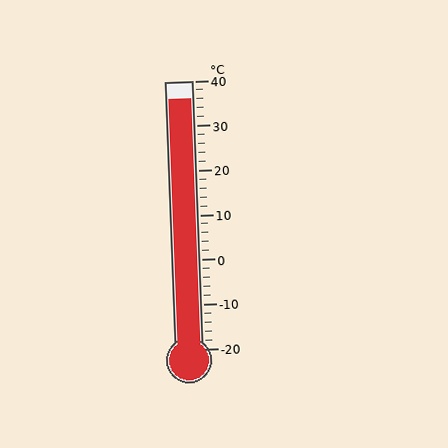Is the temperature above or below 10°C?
The temperature is above 10°C.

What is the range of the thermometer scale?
The thermometer scale ranges from -20°C to 40°C.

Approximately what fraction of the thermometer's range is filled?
The thermometer is filled to approximately 95% of its range.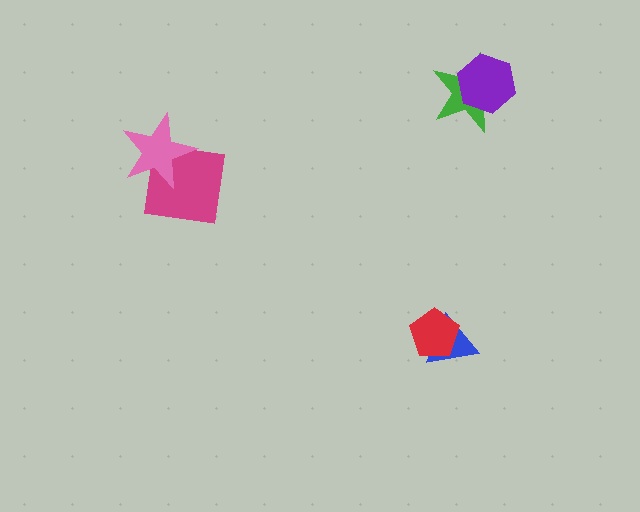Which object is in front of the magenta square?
The pink star is in front of the magenta square.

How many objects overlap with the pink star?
1 object overlaps with the pink star.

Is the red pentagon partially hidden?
No, no other shape covers it.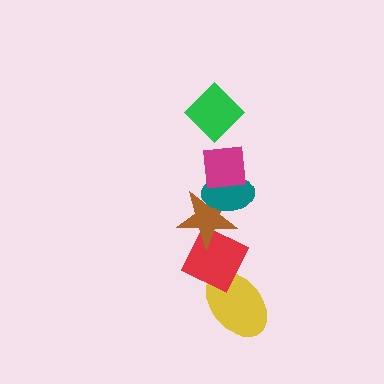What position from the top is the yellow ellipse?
The yellow ellipse is 6th from the top.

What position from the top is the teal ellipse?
The teal ellipse is 3rd from the top.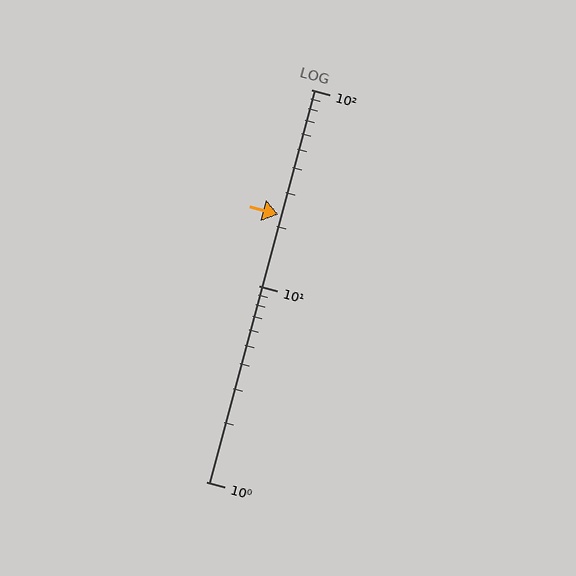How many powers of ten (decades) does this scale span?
The scale spans 2 decades, from 1 to 100.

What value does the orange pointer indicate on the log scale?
The pointer indicates approximately 23.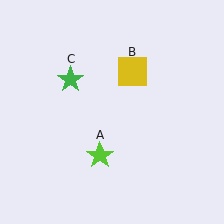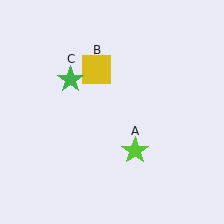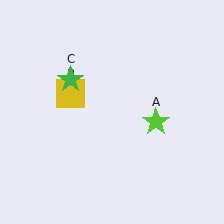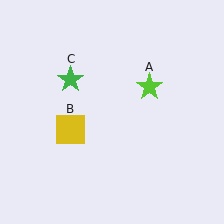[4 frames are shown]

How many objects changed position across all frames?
2 objects changed position: lime star (object A), yellow square (object B).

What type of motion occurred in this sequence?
The lime star (object A), yellow square (object B) rotated counterclockwise around the center of the scene.